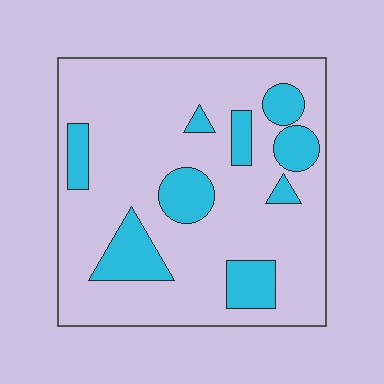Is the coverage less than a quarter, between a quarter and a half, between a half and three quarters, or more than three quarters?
Less than a quarter.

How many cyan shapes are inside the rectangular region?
9.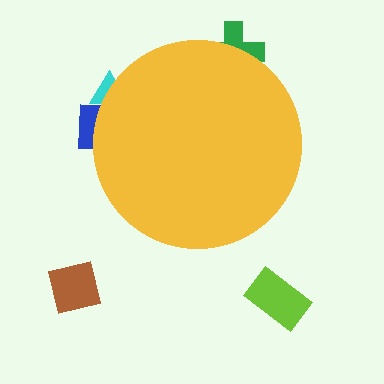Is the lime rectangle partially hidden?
No, the lime rectangle is fully visible.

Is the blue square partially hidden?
Yes, the blue square is partially hidden behind the yellow circle.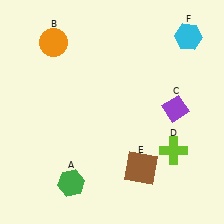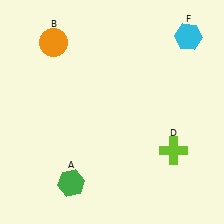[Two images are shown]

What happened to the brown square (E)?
The brown square (E) was removed in Image 2. It was in the bottom-right area of Image 1.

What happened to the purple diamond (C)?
The purple diamond (C) was removed in Image 2. It was in the top-right area of Image 1.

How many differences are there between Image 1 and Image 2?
There are 2 differences between the two images.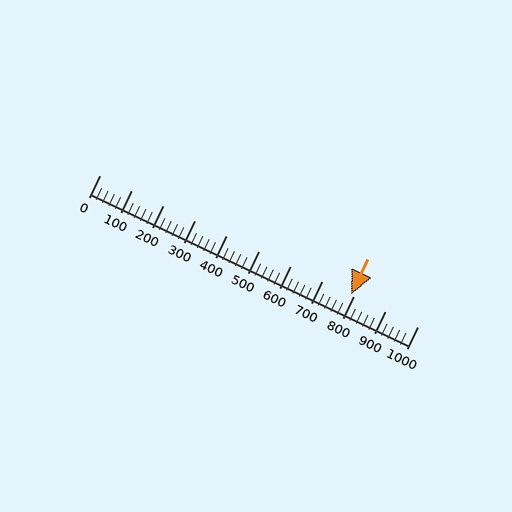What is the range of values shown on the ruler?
The ruler shows values from 0 to 1000.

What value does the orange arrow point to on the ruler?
The orange arrow points to approximately 792.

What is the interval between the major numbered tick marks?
The major tick marks are spaced 100 units apart.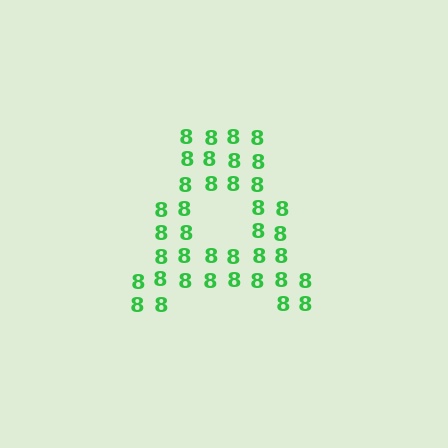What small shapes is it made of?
It is made of small digit 8's.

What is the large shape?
The large shape is the letter A.